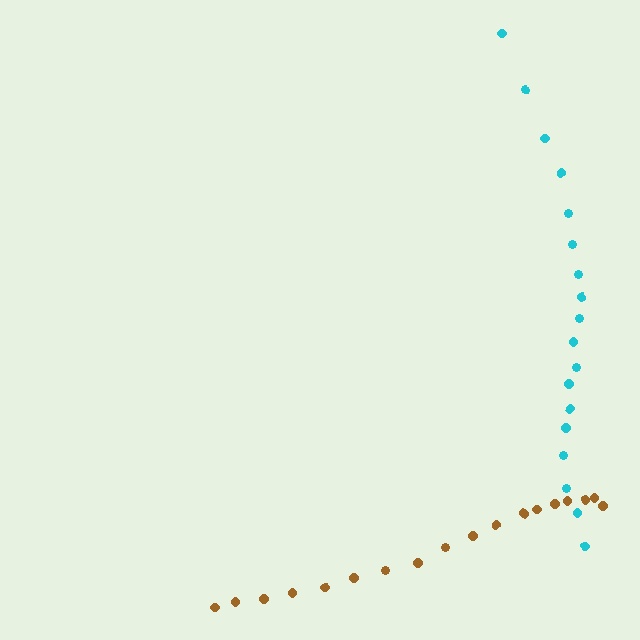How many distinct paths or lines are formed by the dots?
There are 2 distinct paths.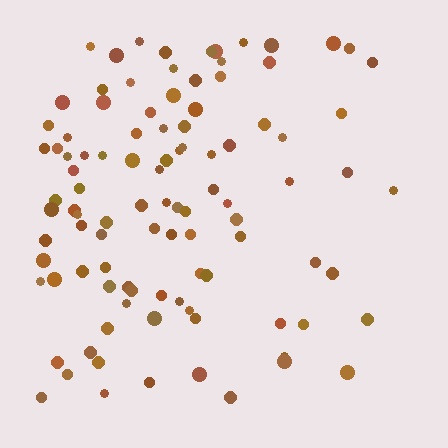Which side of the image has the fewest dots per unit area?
The right.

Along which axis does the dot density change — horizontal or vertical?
Horizontal.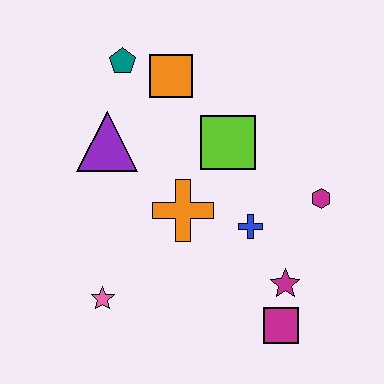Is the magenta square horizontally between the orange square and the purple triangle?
No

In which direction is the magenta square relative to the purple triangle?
The magenta square is below the purple triangle.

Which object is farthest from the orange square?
The magenta square is farthest from the orange square.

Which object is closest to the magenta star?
The magenta square is closest to the magenta star.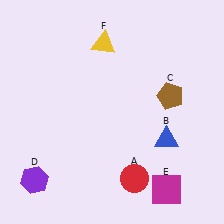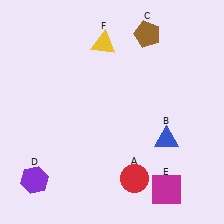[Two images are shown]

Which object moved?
The brown pentagon (C) moved up.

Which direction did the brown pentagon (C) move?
The brown pentagon (C) moved up.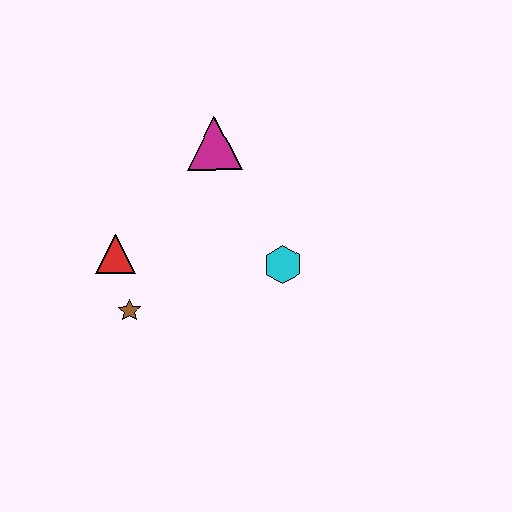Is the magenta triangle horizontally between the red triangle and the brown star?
No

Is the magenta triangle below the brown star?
No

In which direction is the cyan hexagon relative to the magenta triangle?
The cyan hexagon is below the magenta triangle.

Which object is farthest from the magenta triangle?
The brown star is farthest from the magenta triangle.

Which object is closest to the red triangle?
The brown star is closest to the red triangle.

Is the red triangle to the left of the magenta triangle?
Yes